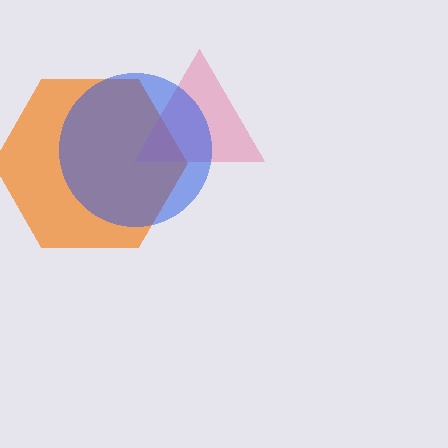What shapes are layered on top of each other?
The layered shapes are: an orange hexagon, a pink triangle, a blue circle.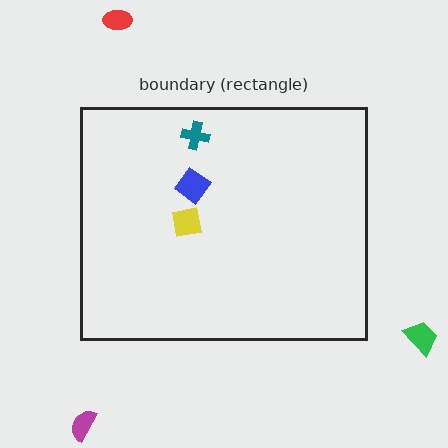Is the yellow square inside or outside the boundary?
Inside.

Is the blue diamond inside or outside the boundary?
Inside.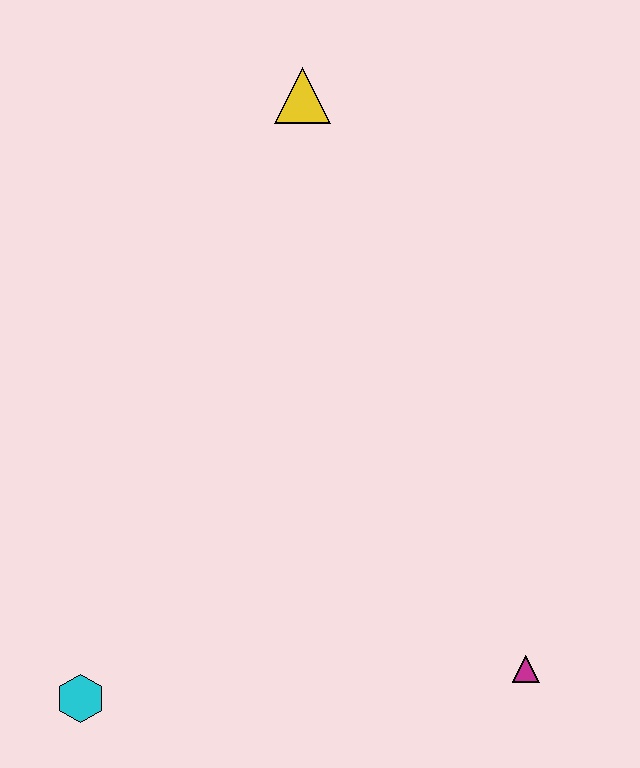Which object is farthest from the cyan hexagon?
The yellow triangle is farthest from the cyan hexagon.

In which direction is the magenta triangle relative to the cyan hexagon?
The magenta triangle is to the right of the cyan hexagon.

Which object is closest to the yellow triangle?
The magenta triangle is closest to the yellow triangle.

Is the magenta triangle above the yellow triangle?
No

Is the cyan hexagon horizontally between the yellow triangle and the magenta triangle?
No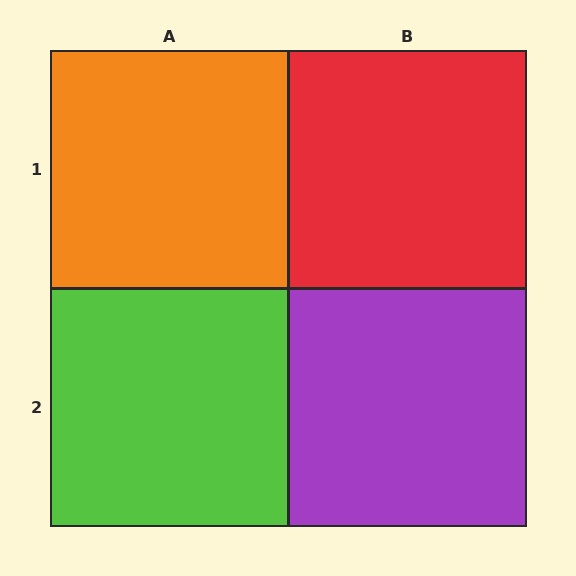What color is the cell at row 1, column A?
Orange.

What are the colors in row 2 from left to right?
Lime, purple.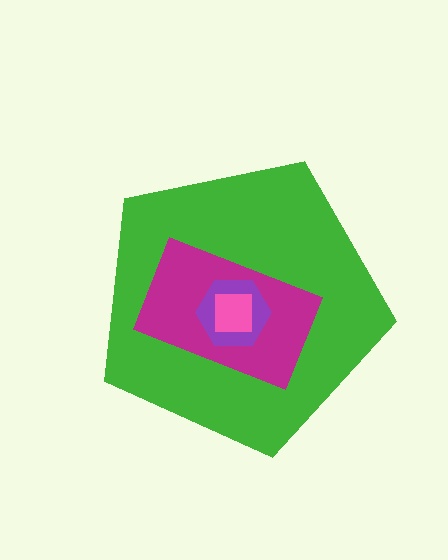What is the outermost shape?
The green pentagon.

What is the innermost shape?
The pink square.